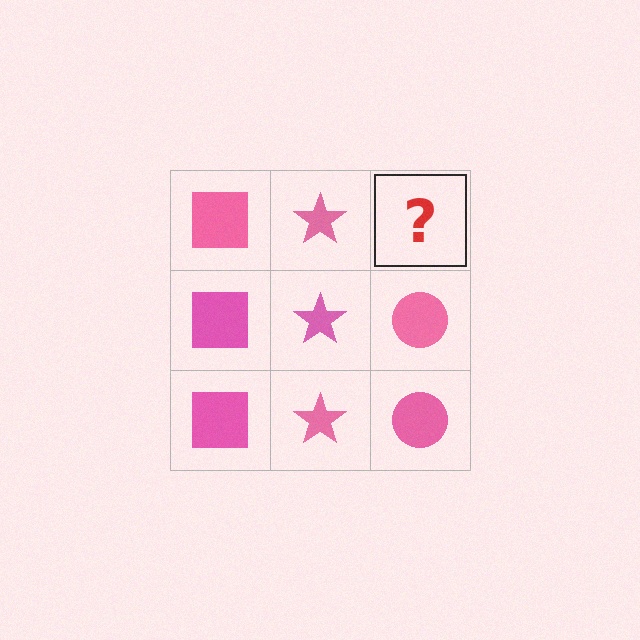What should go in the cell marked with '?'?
The missing cell should contain a pink circle.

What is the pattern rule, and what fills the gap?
The rule is that each column has a consistent shape. The gap should be filled with a pink circle.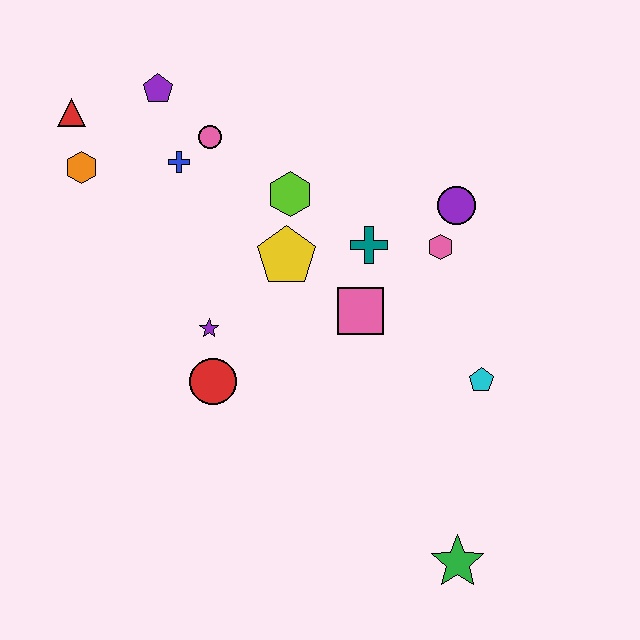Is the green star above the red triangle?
No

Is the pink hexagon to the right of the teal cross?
Yes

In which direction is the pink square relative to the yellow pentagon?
The pink square is to the right of the yellow pentagon.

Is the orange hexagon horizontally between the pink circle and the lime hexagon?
No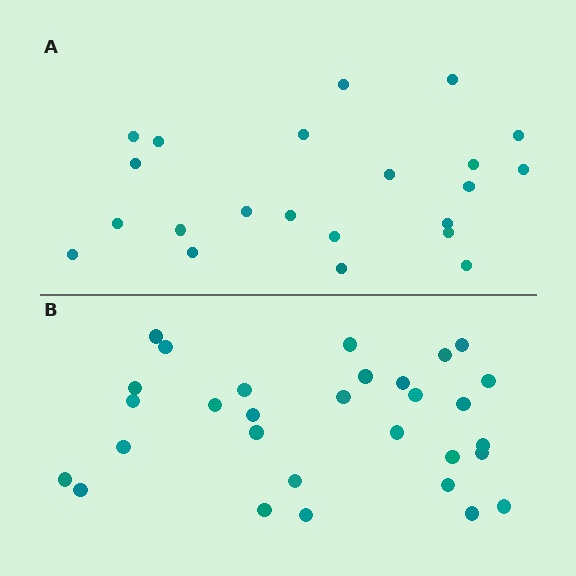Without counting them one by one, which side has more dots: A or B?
Region B (the bottom region) has more dots.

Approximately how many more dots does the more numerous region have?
Region B has roughly 8 or so more dots than region A.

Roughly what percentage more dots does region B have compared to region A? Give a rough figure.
About 35% more.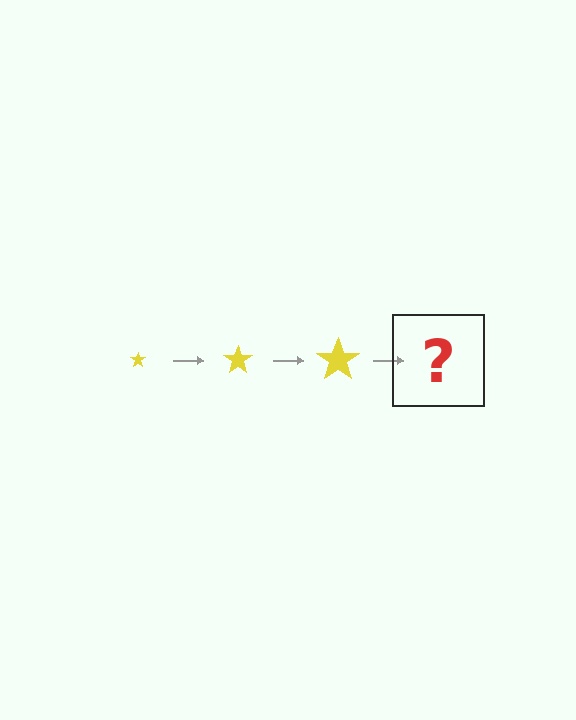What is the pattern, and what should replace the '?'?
The pattern is that the star gets progressively larger each step. The '?' should be a yellow star, larger than the previous one.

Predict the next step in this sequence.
The next step is a yellow star, larger than the previous one.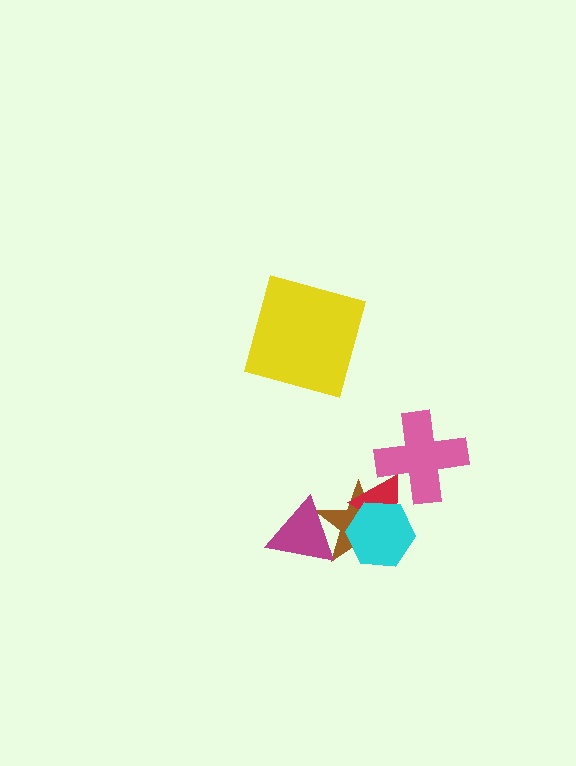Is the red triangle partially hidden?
Yes, it is partially covered by another shape.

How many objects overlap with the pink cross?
1 object overlaps with the pink cross.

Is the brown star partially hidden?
Yes, it is partially covered by another shape.